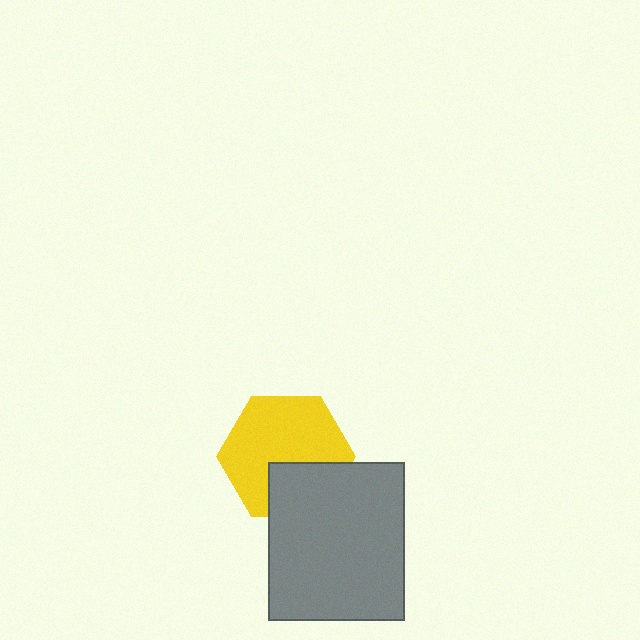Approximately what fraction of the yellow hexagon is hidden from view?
Roughly 30% of the yellow hexagon is hidden behind the gray rectangle.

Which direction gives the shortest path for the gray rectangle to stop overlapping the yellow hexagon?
Moving down gives the shortest separation.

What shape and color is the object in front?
The object in front is a gray rectangle.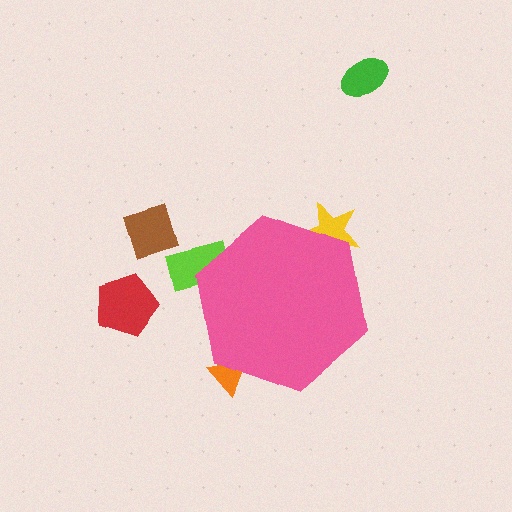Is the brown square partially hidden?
No, the brown square is fully visible.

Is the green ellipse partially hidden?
No, the green ellipse is fully visible.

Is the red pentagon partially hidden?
No, the red pentagon is fully visible.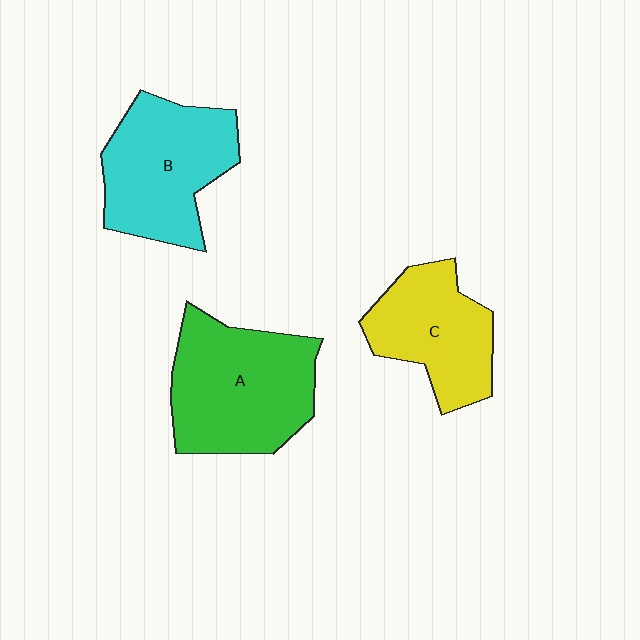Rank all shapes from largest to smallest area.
From largest to smallest: A (green), B (cyan), C (yellow).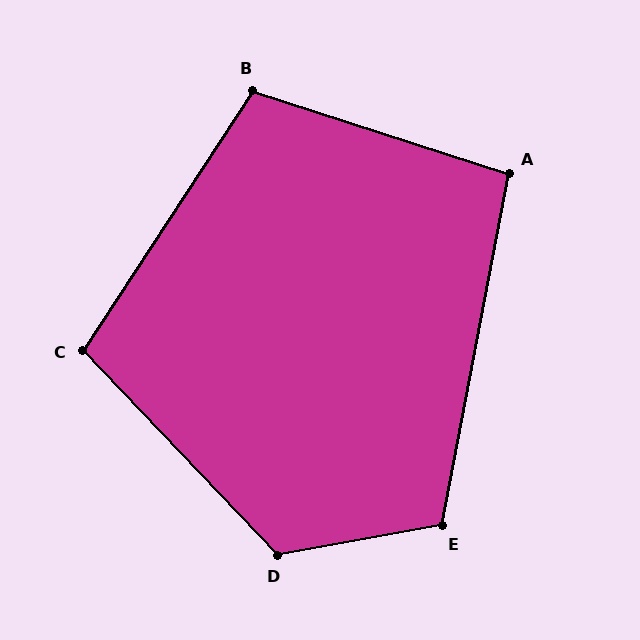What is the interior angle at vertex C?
Approximately 103 degrees (obtuse).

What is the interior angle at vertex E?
Approximately 111 degrees (obtuse).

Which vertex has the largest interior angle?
D, at approximately 123 degrees.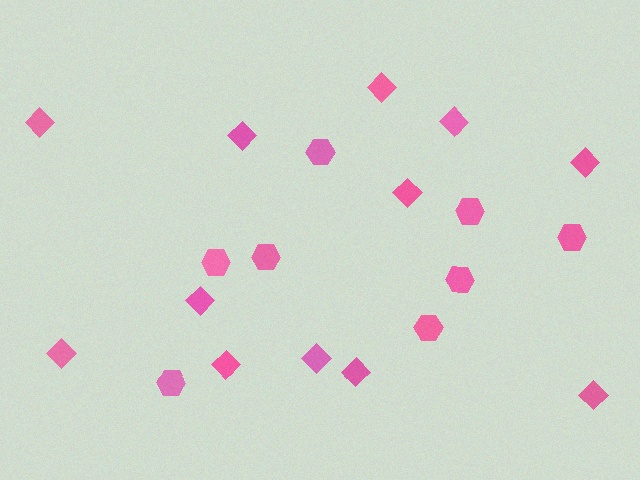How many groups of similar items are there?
There are 2 groups: one group of hexagons (8) and one group of diamonds (12).